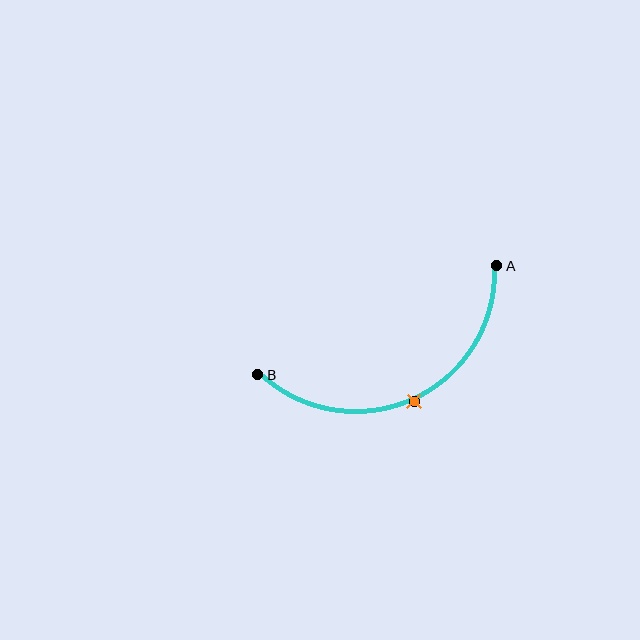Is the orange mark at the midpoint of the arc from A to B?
Yes. The orange mark lies on the arc at equal arc-length from both A and B — it is the arc midpoint.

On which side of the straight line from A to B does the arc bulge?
The arc bulges below the straight line connecting A and B.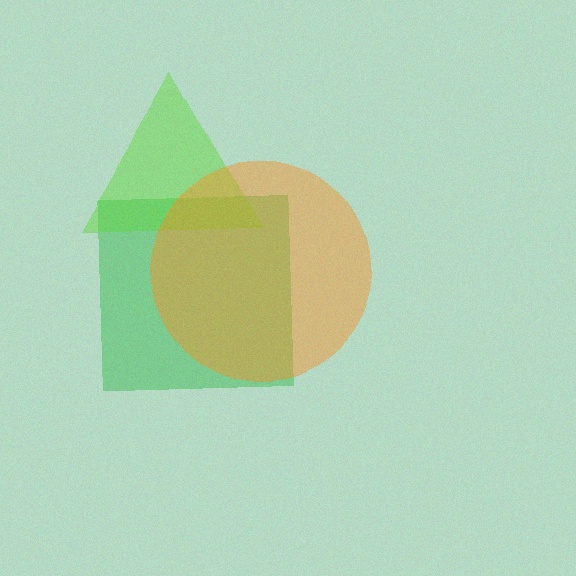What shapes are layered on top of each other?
The layered shapes are: a green square, a lime triangle, an orange circle.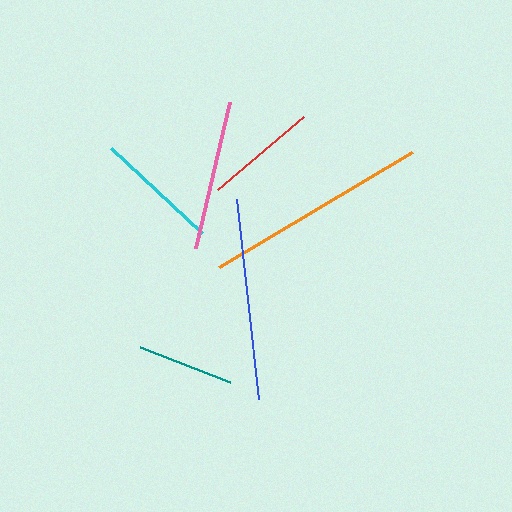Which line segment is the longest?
The orange line is the longest at approximately 224 pixels.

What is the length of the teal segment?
The teal segment is approximately 97 pixels long.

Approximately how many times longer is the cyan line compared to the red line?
The cyan line is approximately 1.1 times the length of the red line.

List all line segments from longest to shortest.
From longest to shortest: orange, blue, pink, cyan, red, teal.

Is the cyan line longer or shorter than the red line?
The cyan line is longer than the red line.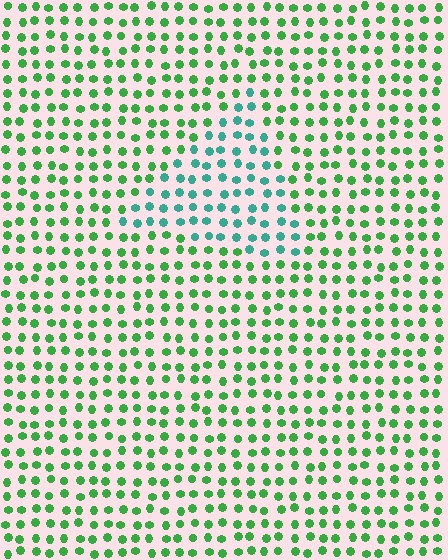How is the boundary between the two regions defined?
The boundary is defined purely by a slight shift in hue (about 42 degrees). Spacing, size, and orientation are identical on both sides.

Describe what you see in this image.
The image is filled with small green elements in a uniform arrangement. A triangle-shaped region is visible where the elements are tinted to a slightly different hue, forming a subtle color boundary.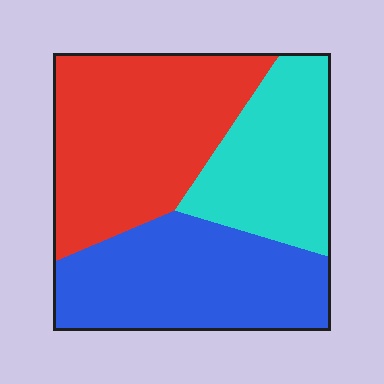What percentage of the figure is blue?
Blue takes up between a third and a half of the figure.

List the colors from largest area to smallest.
From largest to smallest: red, blue, cyan.